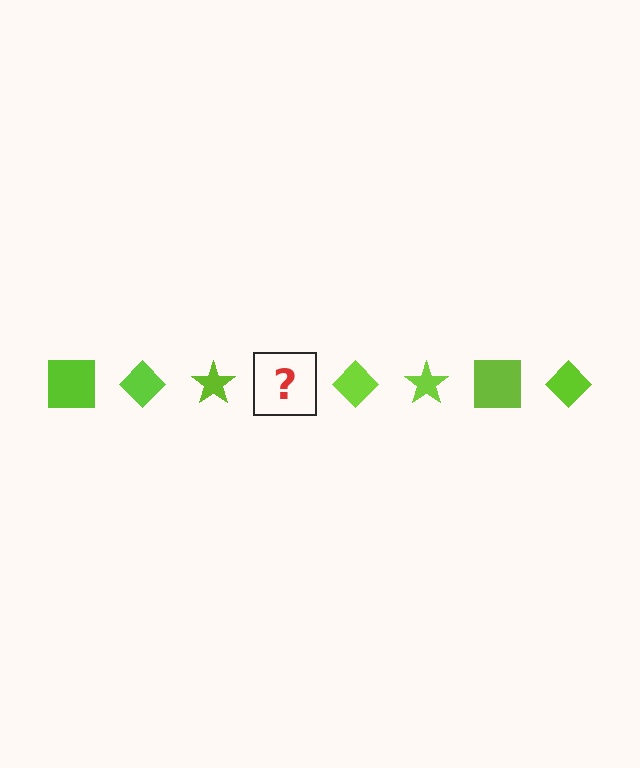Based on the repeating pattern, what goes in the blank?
The blank should be a lime square.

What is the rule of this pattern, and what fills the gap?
The rule is that the pattern cycles through square, diamond, star shapes in lime. The gap should be filled with a lime square.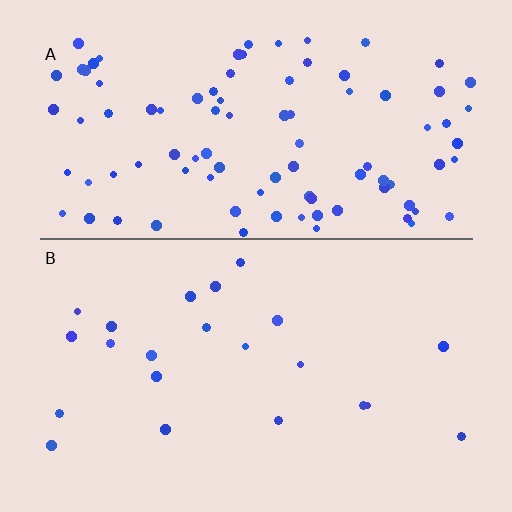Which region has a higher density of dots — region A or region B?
A (the top).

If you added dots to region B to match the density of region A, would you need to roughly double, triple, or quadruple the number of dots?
Approximately quadruple.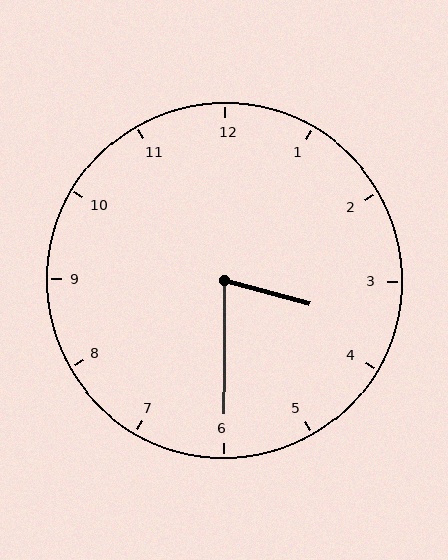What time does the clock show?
3:30.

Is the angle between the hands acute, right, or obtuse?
It is acute.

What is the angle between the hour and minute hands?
Approximately 75 degrees.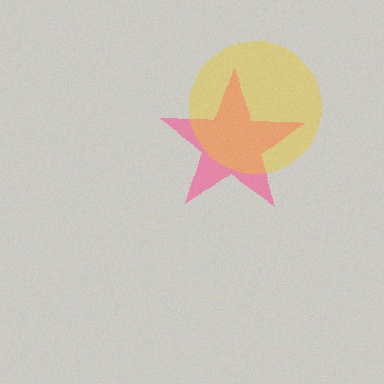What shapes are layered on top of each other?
The layered shapes are: a pink star, a yellow circle.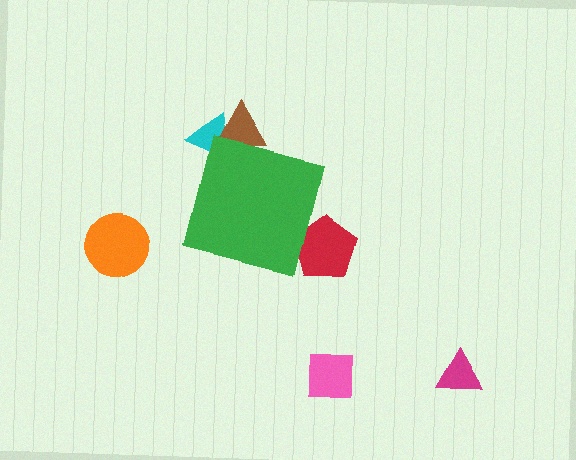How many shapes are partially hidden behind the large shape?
3 shapes are partially hidden.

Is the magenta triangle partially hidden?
No, the magenta triangle is fully visible.